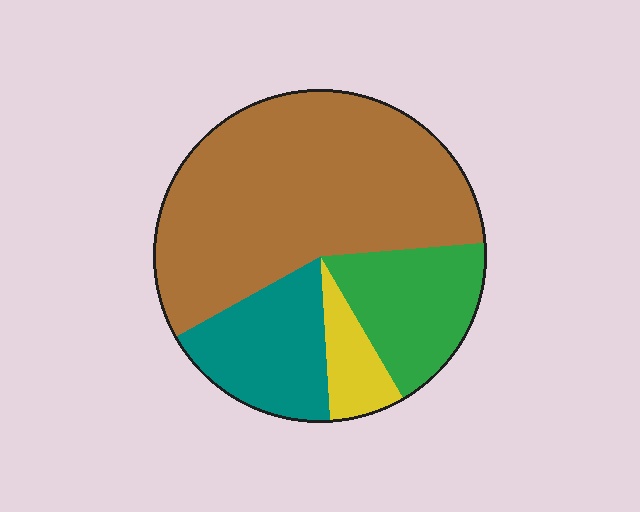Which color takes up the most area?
Brown, at roughly 55%.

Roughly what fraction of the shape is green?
Green takes up about one sixth (1/6) of the shape.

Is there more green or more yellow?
Green.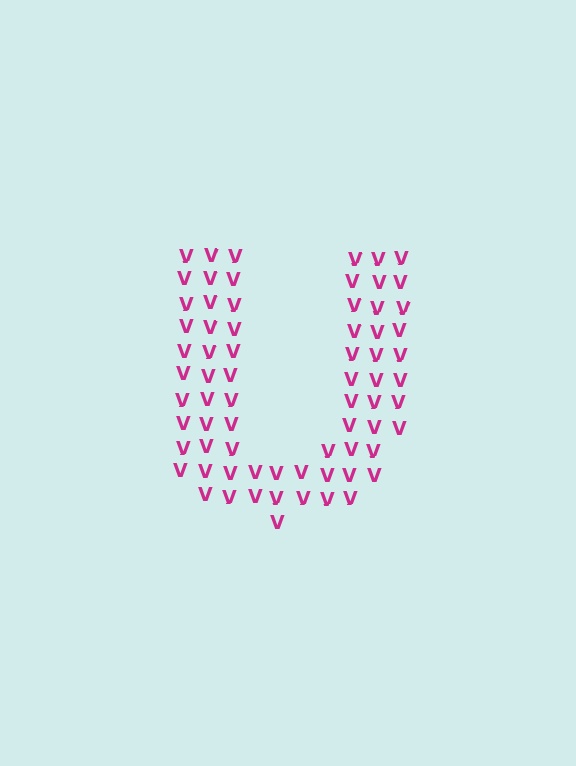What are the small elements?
The small elements are letter V's.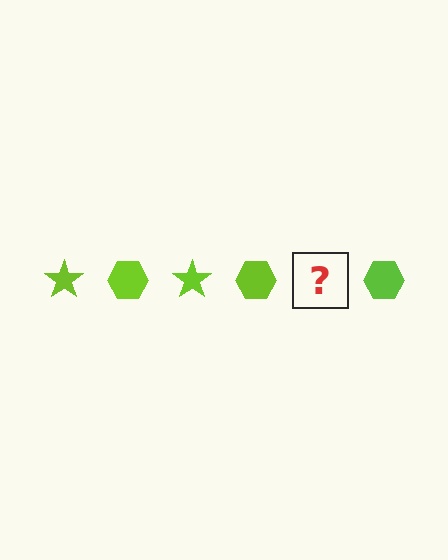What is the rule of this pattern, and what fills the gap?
The rule is that the pattern cycles through star, hexagon shapes in lime. The gap should be filled with a lime star.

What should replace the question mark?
The question mark should be replaced with a lime star.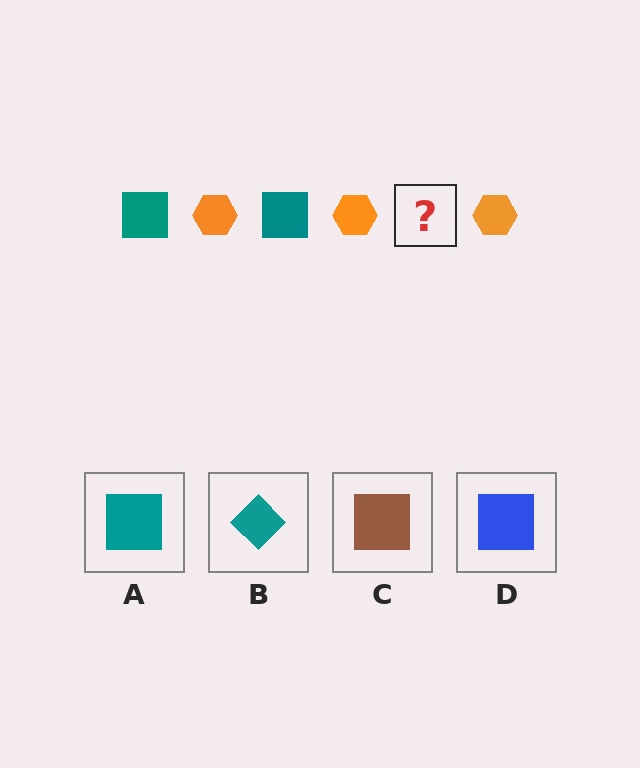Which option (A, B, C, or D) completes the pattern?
A.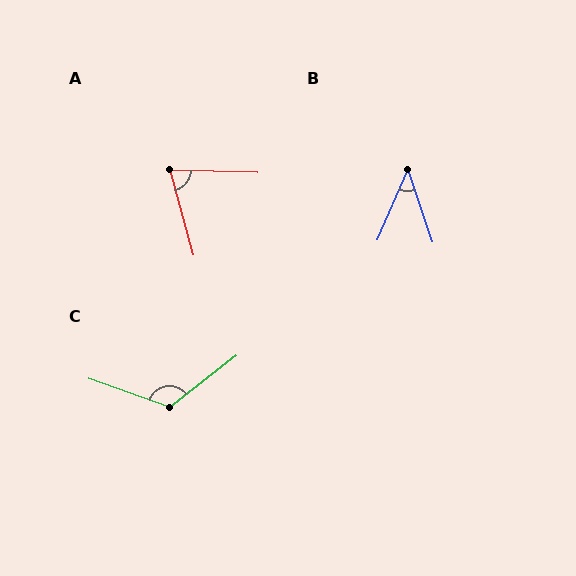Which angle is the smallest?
B, at approximately 42 degrees.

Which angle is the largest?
C, at approximately 123 degrees.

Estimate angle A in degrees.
Approximately 73 degrees.